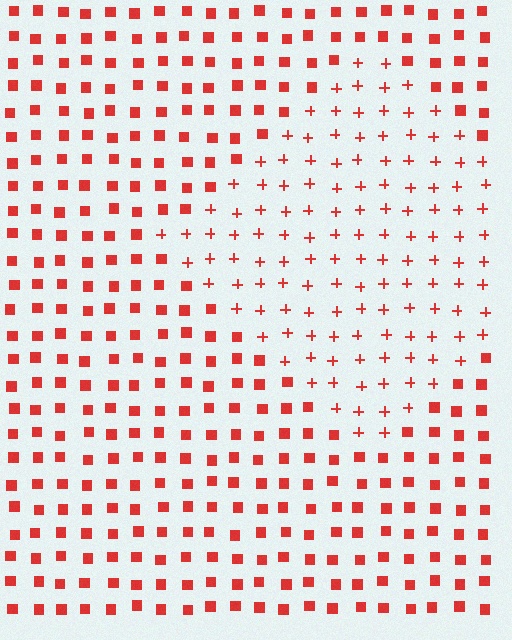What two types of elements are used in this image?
The image uses plus signs inside the diamond region and squares outside it.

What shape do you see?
I see a diamond.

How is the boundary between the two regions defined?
The boundary is defined by a change in element shape: plus signs inside vs. squares outside. All elements share the same color and spacing.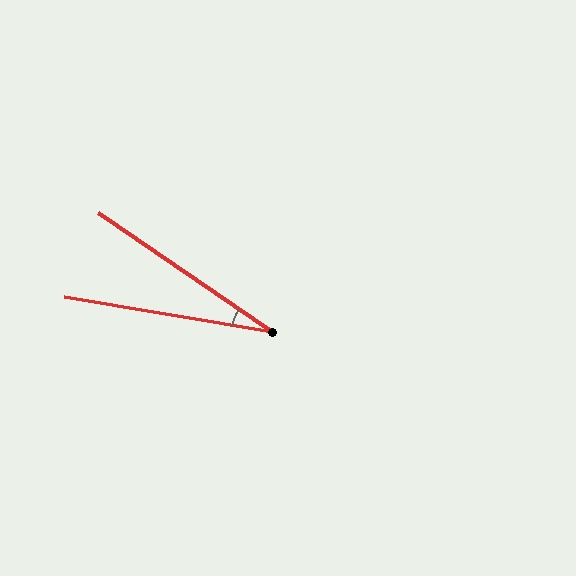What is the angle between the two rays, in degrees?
Approximately 25 degrees.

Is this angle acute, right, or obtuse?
It is acute.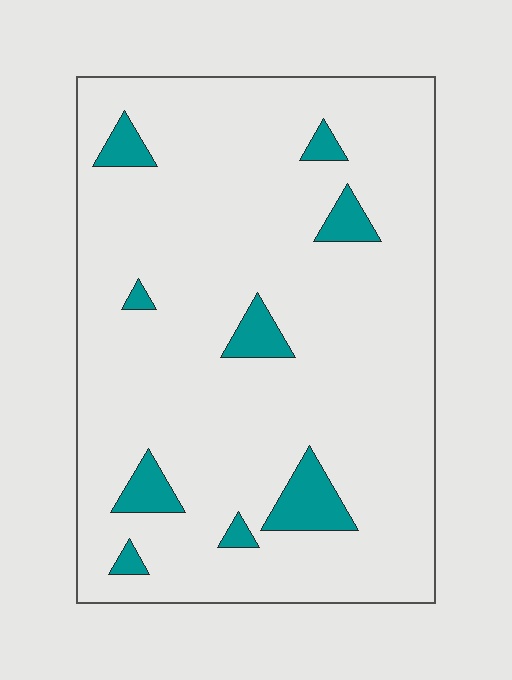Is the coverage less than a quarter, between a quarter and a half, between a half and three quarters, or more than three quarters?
Less than a quarter.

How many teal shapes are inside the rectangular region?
9.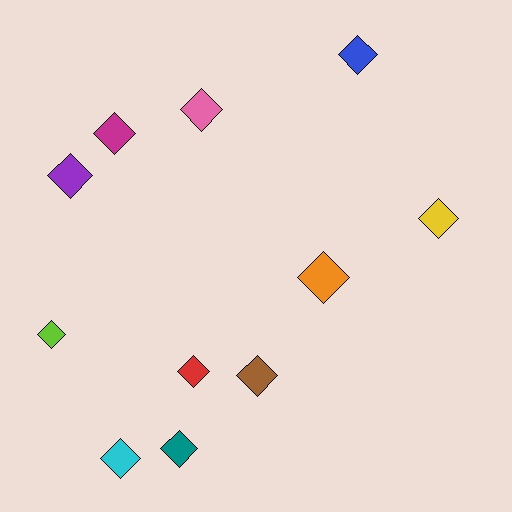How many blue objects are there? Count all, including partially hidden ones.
There is 1 blue object.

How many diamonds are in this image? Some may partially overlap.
There are 11 diamonds.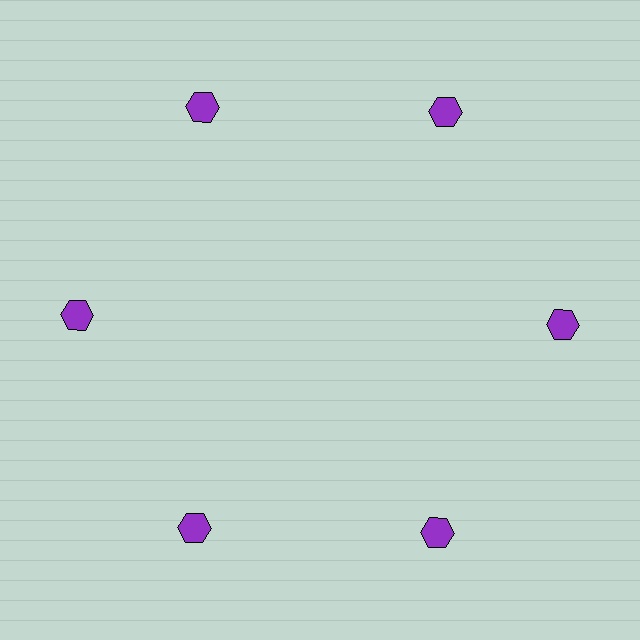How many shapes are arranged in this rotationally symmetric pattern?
There are 6 shapes, arranged in 6 groups of 1.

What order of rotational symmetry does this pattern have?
This pattern has 6-fold rotational symmetry.